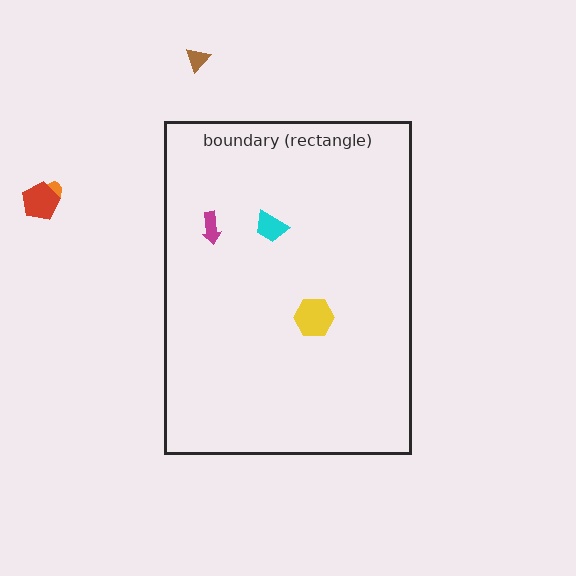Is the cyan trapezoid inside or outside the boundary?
Inside.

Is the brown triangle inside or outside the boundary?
Outside.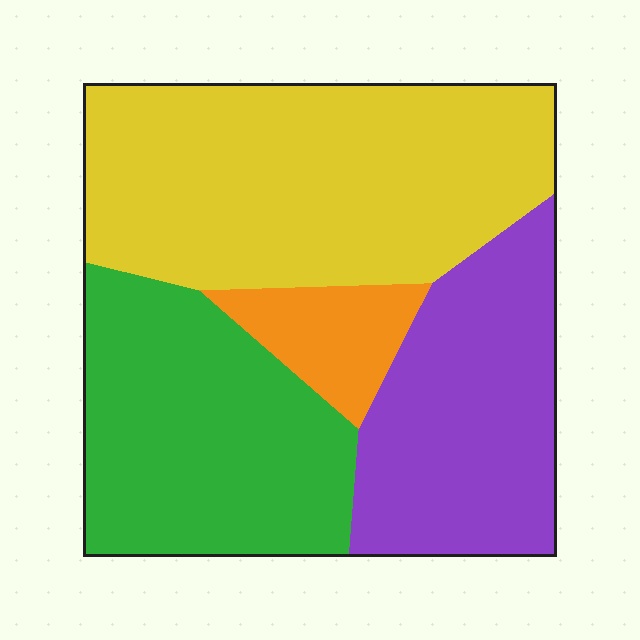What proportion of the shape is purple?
Purple covers 25% of the shape.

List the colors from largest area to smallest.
From largest to smallest: yellow, green, purple, orange.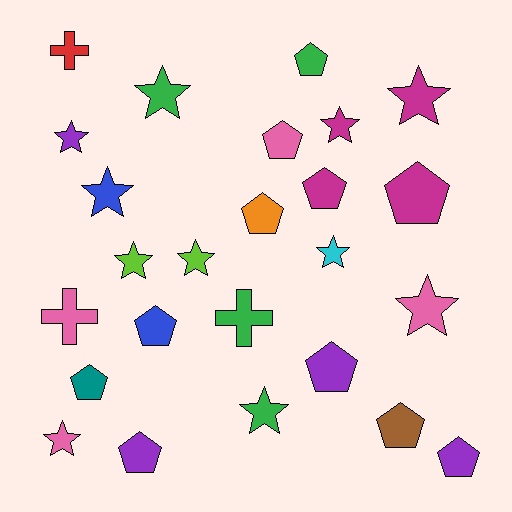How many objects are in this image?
There are 25 objects.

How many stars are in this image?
There are 11 stars.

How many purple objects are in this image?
There are 4 purple objects.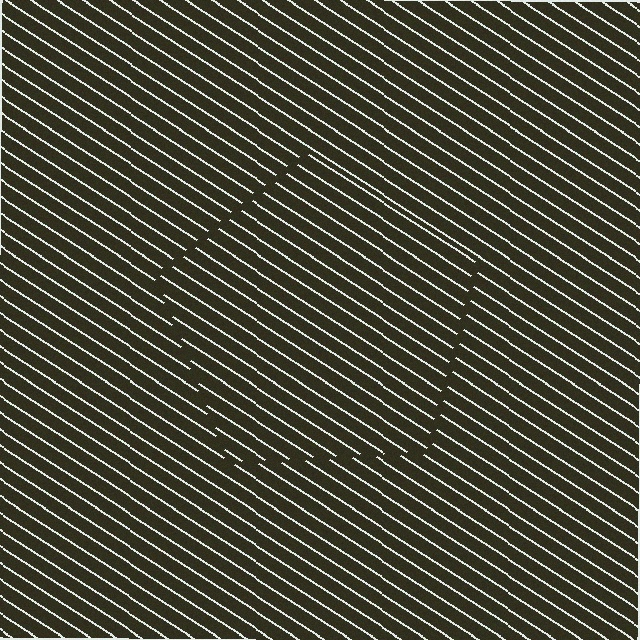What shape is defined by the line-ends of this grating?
An illusory pentagon. The interior of the shape contains the same grating, shifted by half a period — the contour is defined by the phase discontinuity where line-ends from the inner and outer gratings abut.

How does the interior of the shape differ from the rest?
The interior of the shape contains the same grating, shifted by half a period — the contour is defined by the phase discontinuity where line-ends from the inner and outer gratings abut.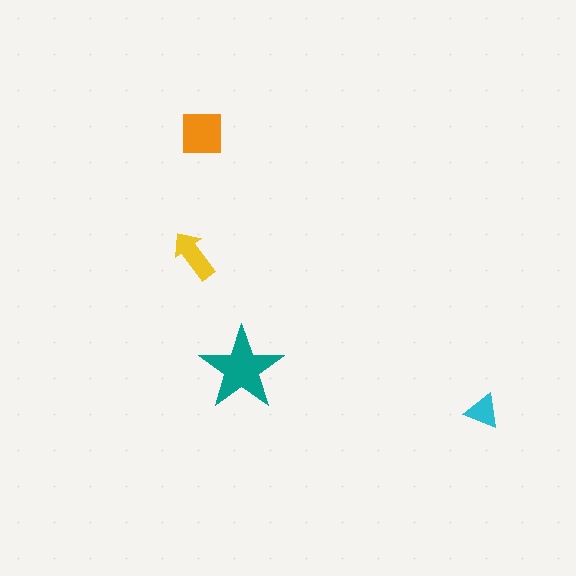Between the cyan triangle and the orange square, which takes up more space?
The orange square.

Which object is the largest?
The teal star.